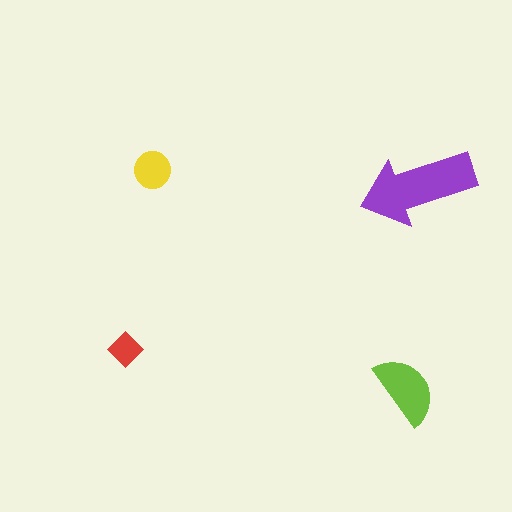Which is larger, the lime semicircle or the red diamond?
The lime semicircle.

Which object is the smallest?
The red diamond.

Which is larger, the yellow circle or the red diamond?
The yellow circle.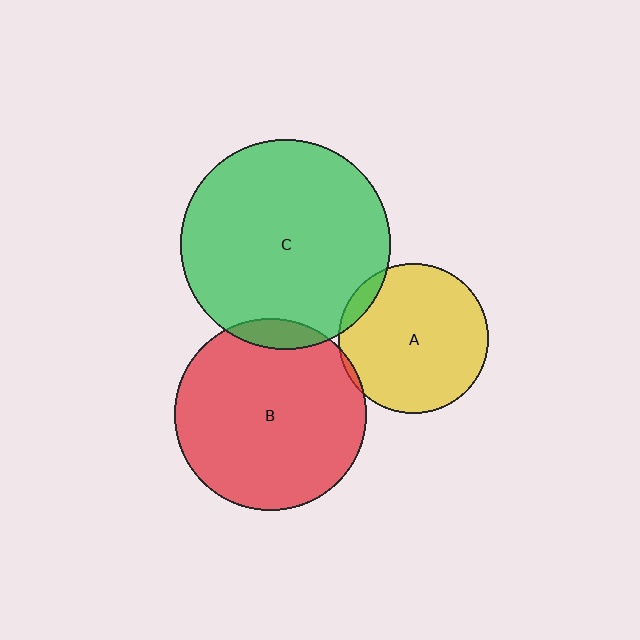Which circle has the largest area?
Circle C (green).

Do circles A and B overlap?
Yes.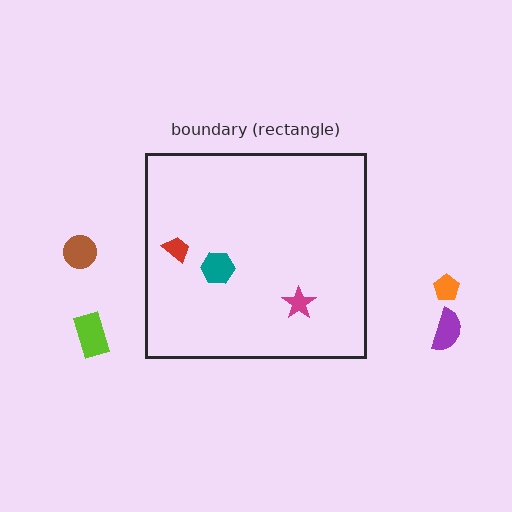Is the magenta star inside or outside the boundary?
Inside.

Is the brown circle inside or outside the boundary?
Outside.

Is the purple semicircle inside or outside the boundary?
Outside.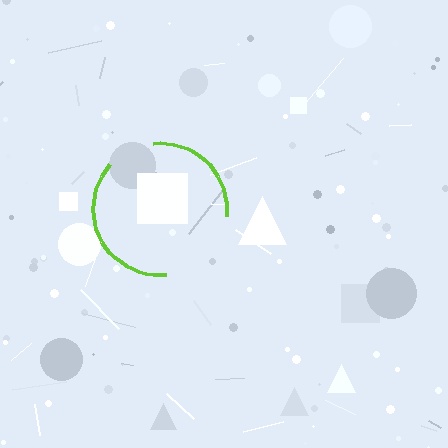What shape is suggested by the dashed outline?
The dashed outline suggests a circle.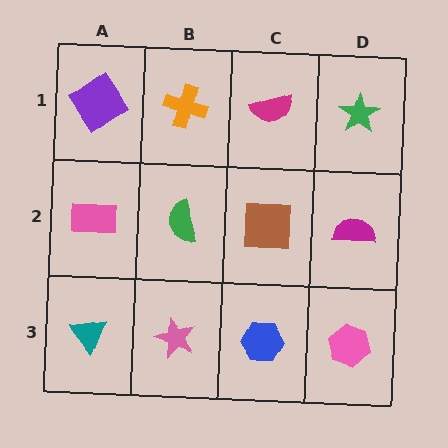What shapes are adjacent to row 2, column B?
An orange cross (row 1, column B), a pink star (row 3, column B), a pink rectangle (row 2, column A), a brown square (row 2, column C).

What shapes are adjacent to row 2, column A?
A purple diamond (row 1, column A), a teal triangle (row 3, column A), a green semicircle (row 2, column B).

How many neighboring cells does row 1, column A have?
2.